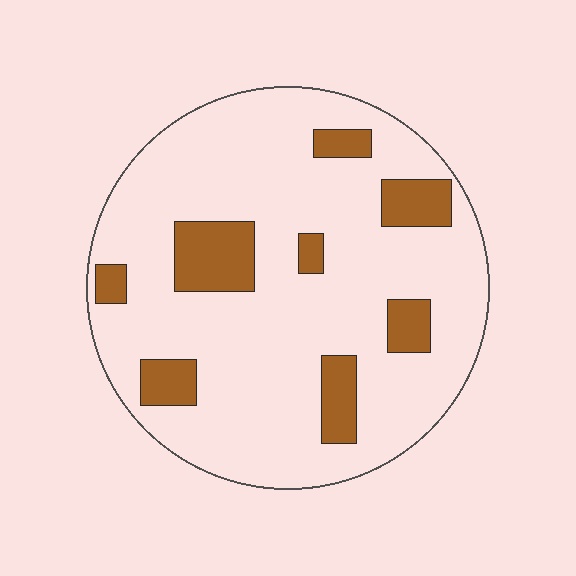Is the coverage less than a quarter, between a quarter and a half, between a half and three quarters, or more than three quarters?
Less than a quarter.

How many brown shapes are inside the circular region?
8.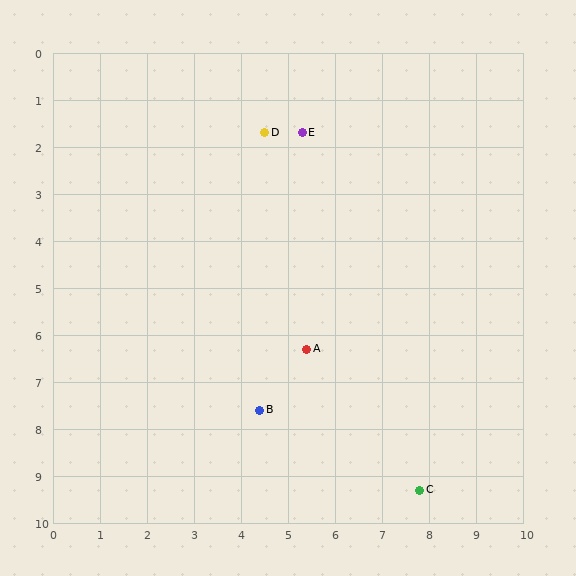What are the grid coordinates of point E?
Point E is at approximately (5.3, 1.7).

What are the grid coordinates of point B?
Point B is at approximately (4.4, 7.6).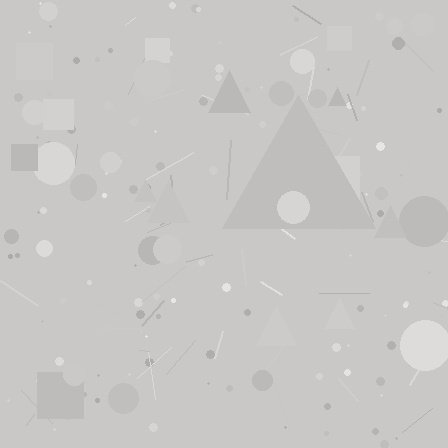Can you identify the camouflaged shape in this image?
The camouflaged shape is a triangle.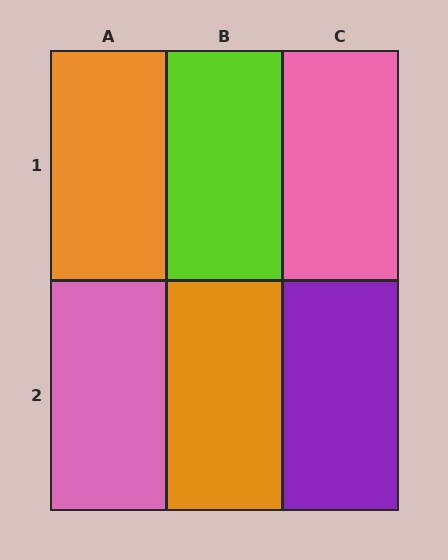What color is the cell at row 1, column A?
Orange.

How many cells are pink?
2 cells are pink.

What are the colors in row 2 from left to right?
Pink, orange, purple.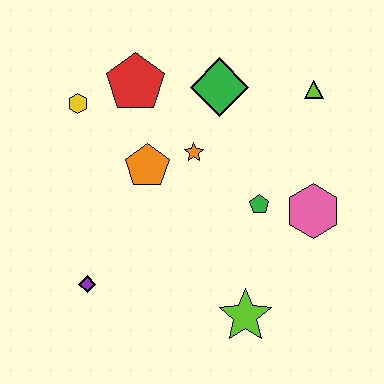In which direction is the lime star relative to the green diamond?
The lime star is below the green diamond.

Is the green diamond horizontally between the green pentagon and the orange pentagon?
Yes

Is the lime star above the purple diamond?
No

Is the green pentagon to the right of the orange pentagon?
Yes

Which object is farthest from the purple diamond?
The lime triangle is farthest from the purple diamond.